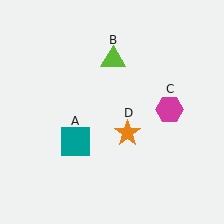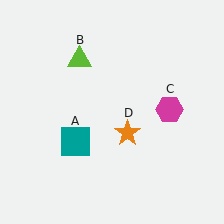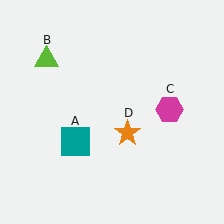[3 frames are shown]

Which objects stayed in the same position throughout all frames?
Teal square (object A) and magenta hexagon (object C) and orange star (object D) remained stationary.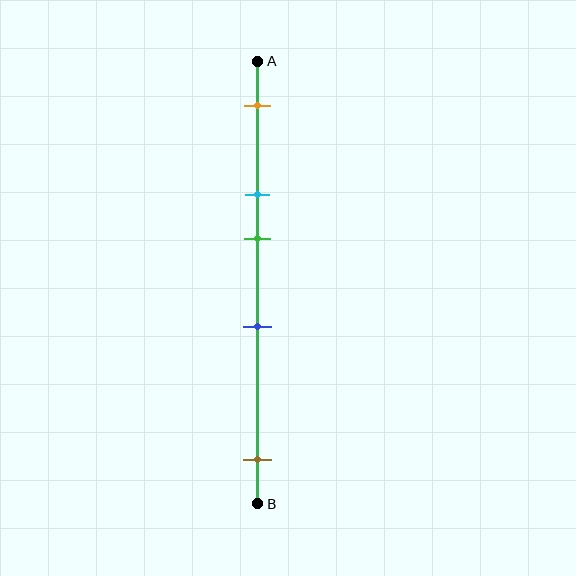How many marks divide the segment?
There are 5 marks dividing the segment.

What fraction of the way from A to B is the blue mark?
The blue mark is approximately 60% (0.6) of the way from A to B.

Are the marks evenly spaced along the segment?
No, the marks are not evenly spaced.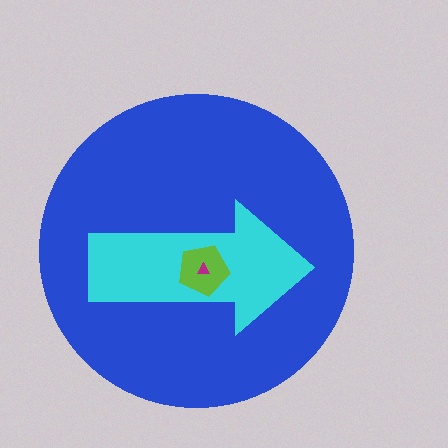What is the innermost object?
The magenta triangle.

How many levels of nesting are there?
4.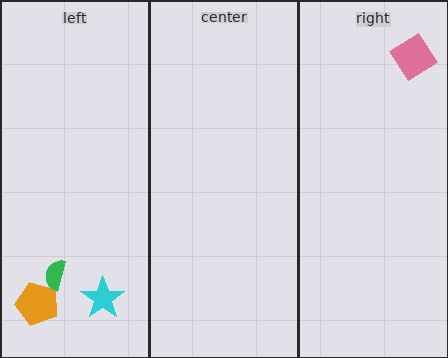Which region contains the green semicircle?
The left region.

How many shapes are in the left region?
3.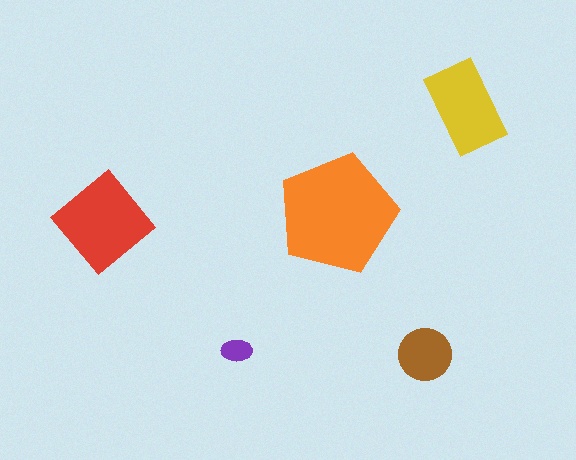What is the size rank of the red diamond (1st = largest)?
2nd.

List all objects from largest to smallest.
The orange pentagon, the red diamond, the yellow rectangle, the brown circle, the purple ellipse.